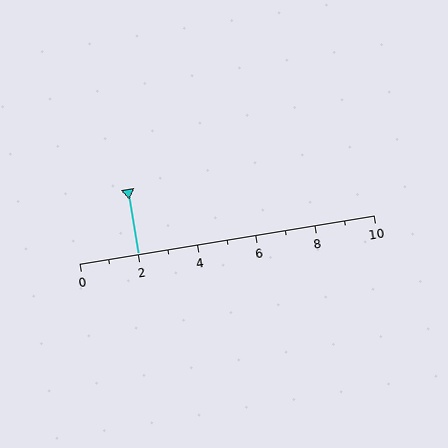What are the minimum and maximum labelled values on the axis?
The axis runs from 0 to 10.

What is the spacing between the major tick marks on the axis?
The major ticks are spaced 2 apart.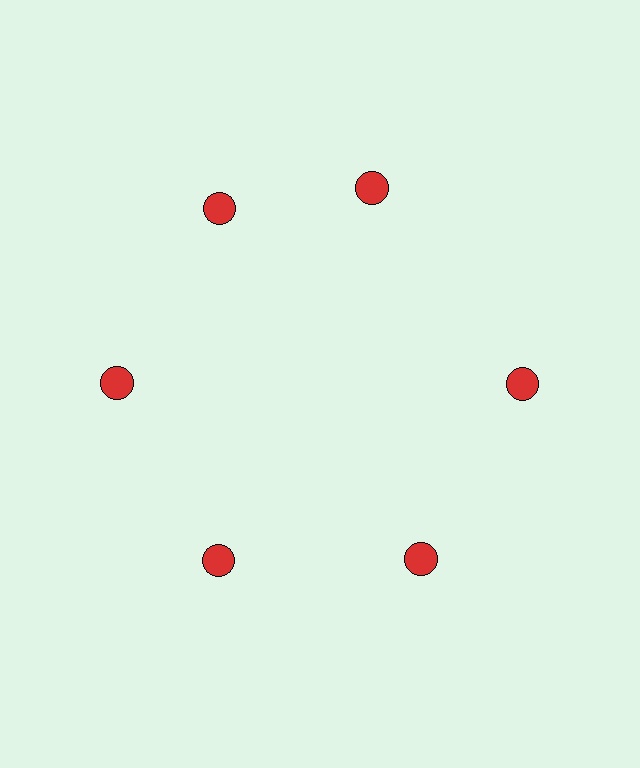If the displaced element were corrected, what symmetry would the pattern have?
It would have 6-fold rotational symmetry — the pattern would map onto itself every 60 degrees.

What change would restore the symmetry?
The symmetry would be restored by rotating it back into even spacing with its neighbors so that all 6 circles sit at equal angles and equal distance from the center.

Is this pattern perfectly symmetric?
No. The 6 red circles are arranged in a ring, but one element near the 1 o'clock position is rotated out of alignment along the ring, breaking the 6-fold rotational symmetry.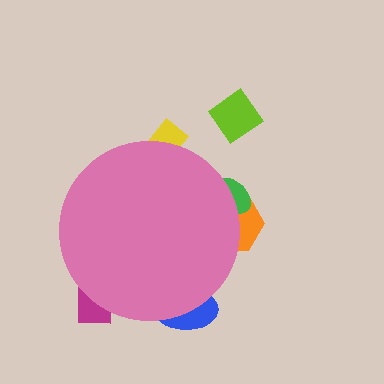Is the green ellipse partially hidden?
Yes, the green ellipse is partially hidden behind the pink circle.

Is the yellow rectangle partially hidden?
Yes, the yellow rectangle is partially hidden behind the pink circle.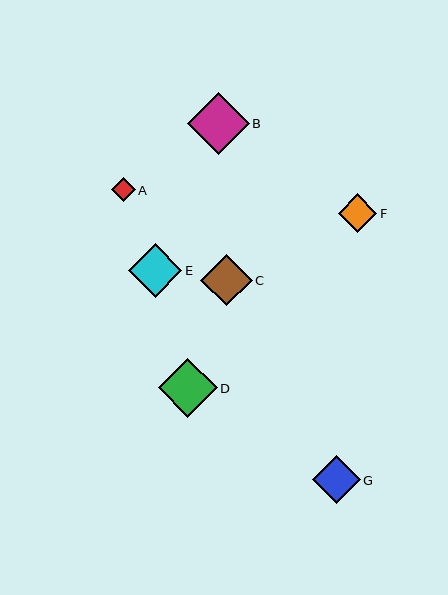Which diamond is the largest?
Diamond B is the largest with a size of approximately 62 pixels.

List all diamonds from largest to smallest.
From largest to smallest: B, D, E, C, G, F, A.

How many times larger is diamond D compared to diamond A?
Diamond D is approximately 2.4 times the size of diamond A.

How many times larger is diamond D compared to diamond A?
Diamond D is approximately 2.4 times the size of diamond A.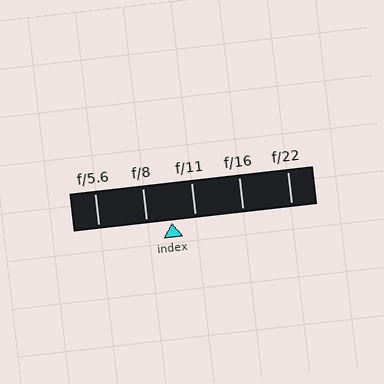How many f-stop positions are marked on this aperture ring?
There are 5 f-stop positions marked.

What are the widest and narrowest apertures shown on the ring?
The widest aperture shown is f/5.6 and the narrowest is f/22.